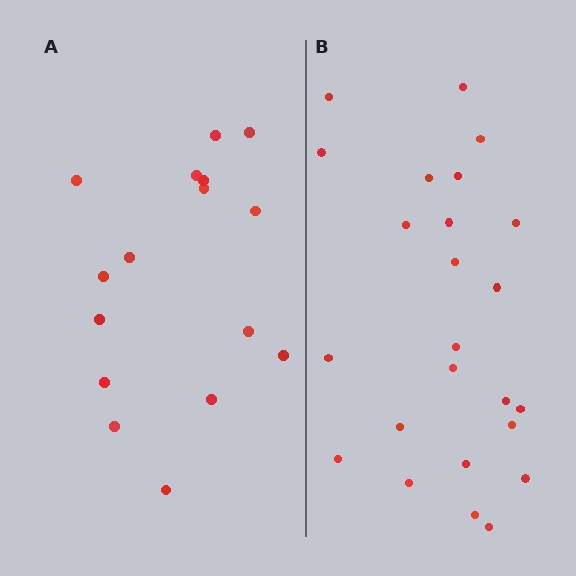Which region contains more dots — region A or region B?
Region B (the right region) has more dots.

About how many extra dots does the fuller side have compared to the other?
Region B has roughly 8 or so more dots than region A.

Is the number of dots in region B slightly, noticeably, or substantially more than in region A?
Region B has substantially more. The ratio is roughly 1.5 to 1.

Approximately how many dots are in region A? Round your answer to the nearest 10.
About 20 dots. (The exact count is 16, which rounds to 20.)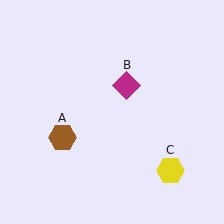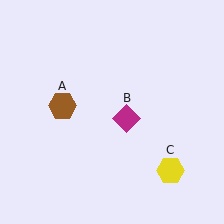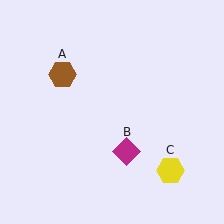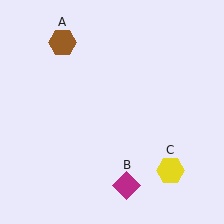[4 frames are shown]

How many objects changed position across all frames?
2 objects changed position: brown hexagon (object A), magenta diamond (object B).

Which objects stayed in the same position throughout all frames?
Yellow hexagon (object C) remained stationary.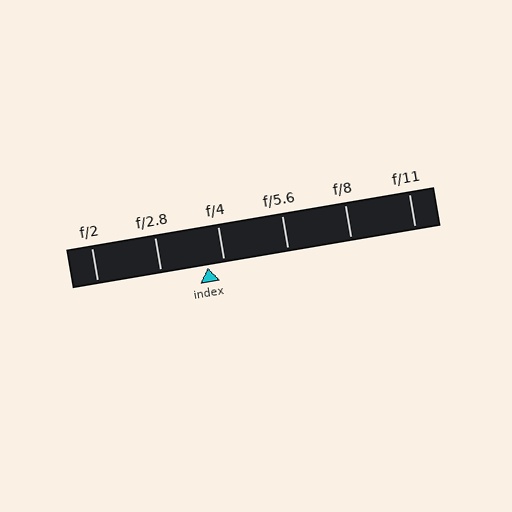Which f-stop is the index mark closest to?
The index mark is closest to f/4.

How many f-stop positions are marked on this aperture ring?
There are 6 f-stop positions marked.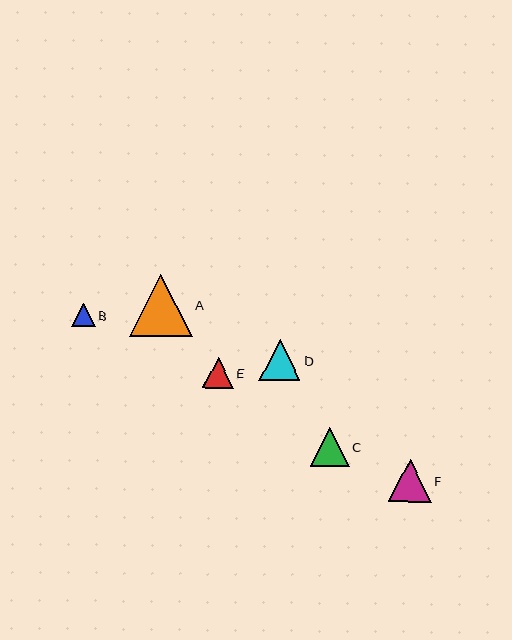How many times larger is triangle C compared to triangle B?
Triangle C is approximately 1.7 times the size of triangle B.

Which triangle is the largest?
Triangle A is the largest with a size of approximately 62 pixels.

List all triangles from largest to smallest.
From largest to smallest: A, F, D, C, E, B.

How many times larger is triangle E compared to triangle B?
Triangle E is approximately 1.3 times the size of triangle B.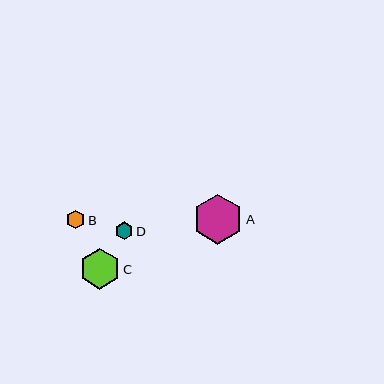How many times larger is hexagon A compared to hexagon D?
Hexagon A is approximately 2.8 times the size of hexagon D.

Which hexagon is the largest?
Hexagon A is the largest with a size of approximately 50 pixels.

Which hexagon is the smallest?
Hexagon D is the smallest with a size of approximately 18 pixels.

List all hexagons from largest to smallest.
From largest to smallest: A, C, B, D.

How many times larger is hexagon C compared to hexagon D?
Hexagon C is approximately 2.3 times the size of hexagon D.